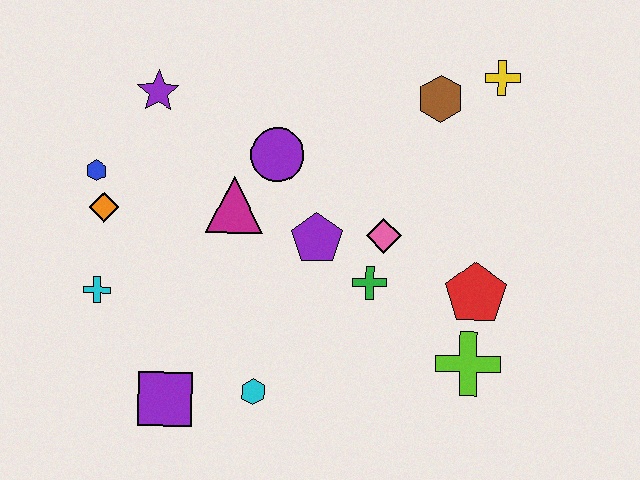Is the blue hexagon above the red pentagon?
Yes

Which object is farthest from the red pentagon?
The blue hexagon is farthest from the red pentagon.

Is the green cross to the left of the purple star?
No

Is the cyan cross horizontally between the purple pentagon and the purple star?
No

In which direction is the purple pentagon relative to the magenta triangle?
The purple pentagon is to the right of the magenta triangle.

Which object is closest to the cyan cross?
The orange diamond is closest to the cyan cross.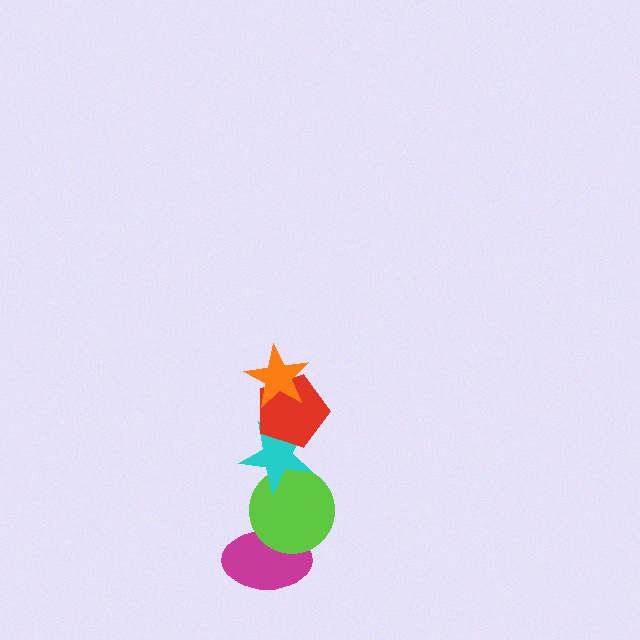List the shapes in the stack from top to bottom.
From top to bottom: the orange star, the red pentagon, the cyan star, the lime circle, the magenta ellipse.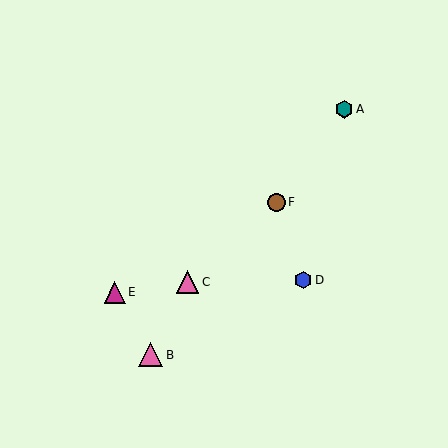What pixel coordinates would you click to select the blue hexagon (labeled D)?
Click at (303, 280) to select the blue hexagon D.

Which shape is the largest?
The pink triangle (labeled B) is the largest.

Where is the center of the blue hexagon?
The center of the blue hexagon is at (303, 280).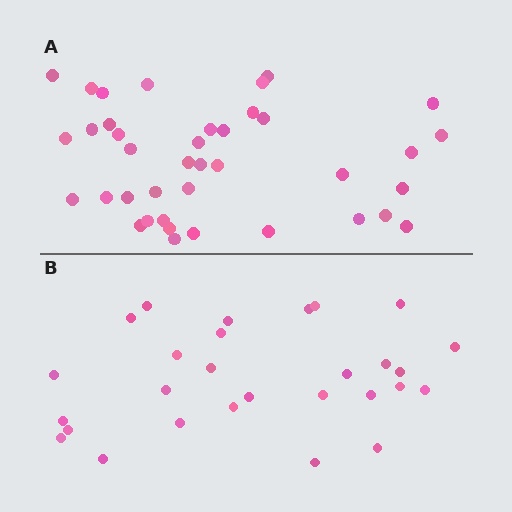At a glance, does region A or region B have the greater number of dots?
Region A (the top region) has more dots.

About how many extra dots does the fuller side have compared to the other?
Region A has roughly 12 or so more dots than region B.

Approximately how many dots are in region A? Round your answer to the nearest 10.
About 40 dots. (The exact count is 39, which rounds to 40.)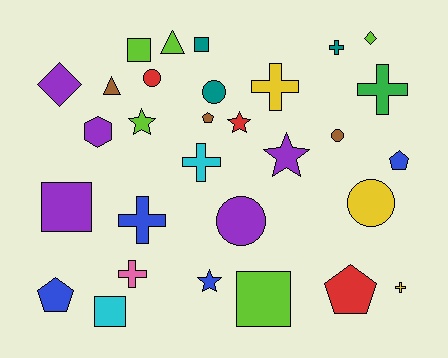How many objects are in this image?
There are 30 objects.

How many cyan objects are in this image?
There are 2 cyan objects.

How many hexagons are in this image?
There is 1 hexagon.